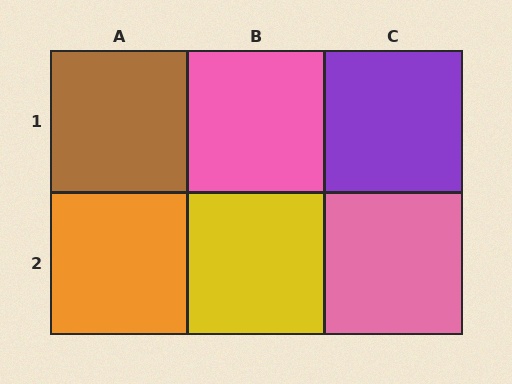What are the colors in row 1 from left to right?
Brown, pink, purple.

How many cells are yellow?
1 cell is yellow.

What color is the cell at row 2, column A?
Orange.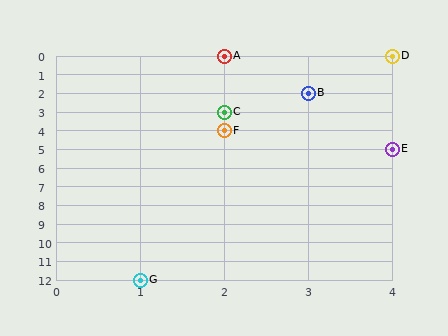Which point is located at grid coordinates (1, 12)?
Point G is at (1, 12).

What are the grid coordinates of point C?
Point C is at grid coordinates (2, 3).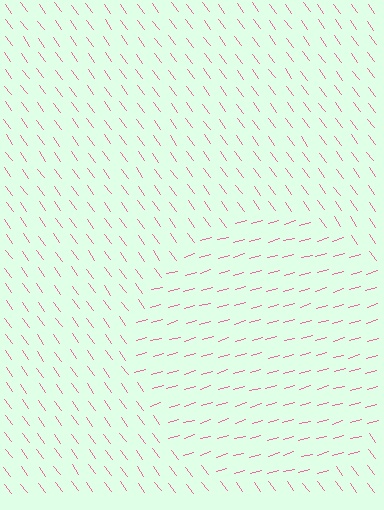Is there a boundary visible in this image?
Yes, there is a texture boundary formed by a change in line orientation.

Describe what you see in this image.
The image is filled with small pink line segments. A circle region in the image has lines oriented differently from the surrounding lines, creating a visible texture boundary.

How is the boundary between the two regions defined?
The boundary is defined purely by a change in line orientation (approximately 70 degrees difference). All lines are the same color and thickness.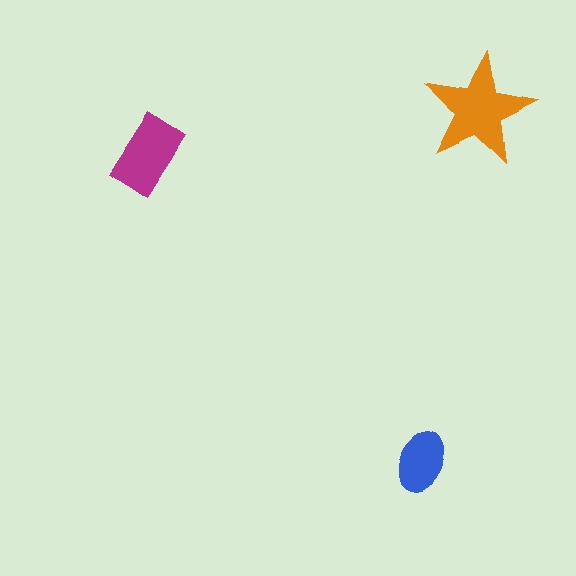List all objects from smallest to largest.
The blue ellipse, the magenta rectangle, the orange star.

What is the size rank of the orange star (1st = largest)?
1st.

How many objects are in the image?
There are 3 objects in the image.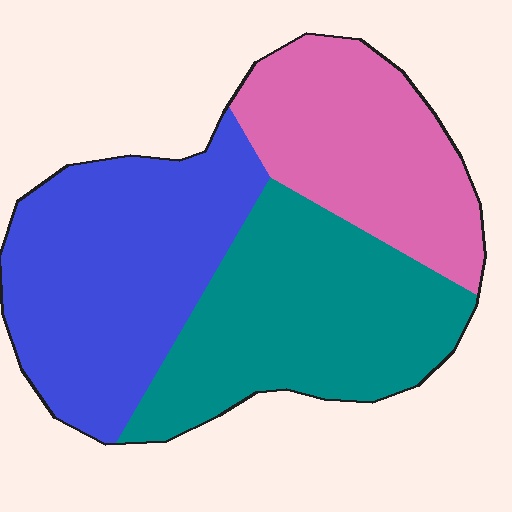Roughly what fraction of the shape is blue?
Blue covers 37% of the shape.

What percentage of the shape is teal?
Teal takes up between a third and a half of the shape.